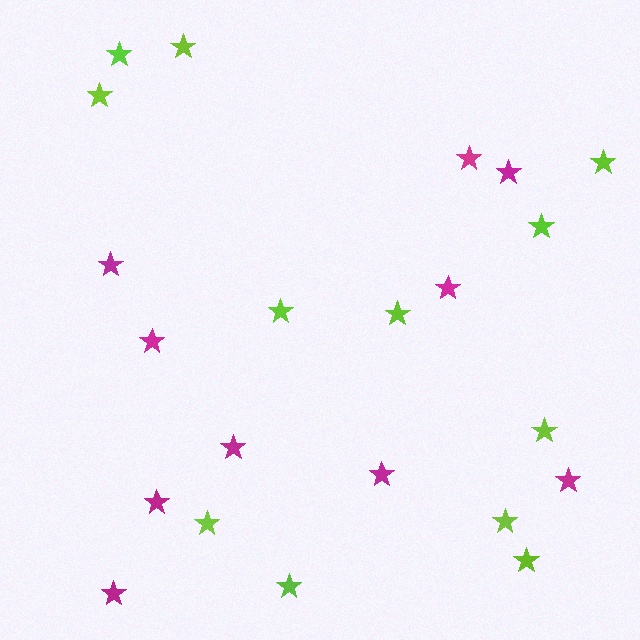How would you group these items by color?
There are 2 groups: one group of lime stars (12) and one group of magenta stars (10).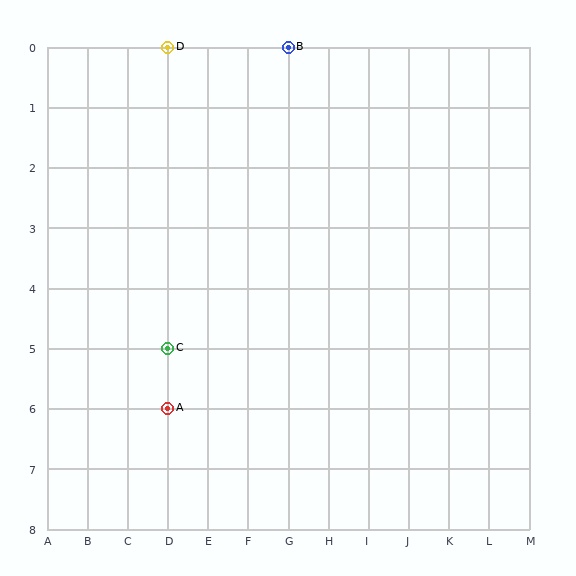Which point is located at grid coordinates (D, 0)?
Point D is at (D, 0).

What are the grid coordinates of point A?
Point A is at grid coordinates (D, 6).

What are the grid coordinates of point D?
Point D is at grid coordinates (D, 0).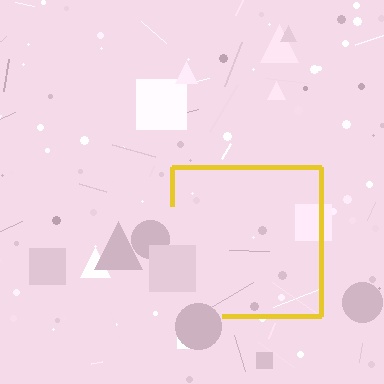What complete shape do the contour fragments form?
The contour fragments form a square.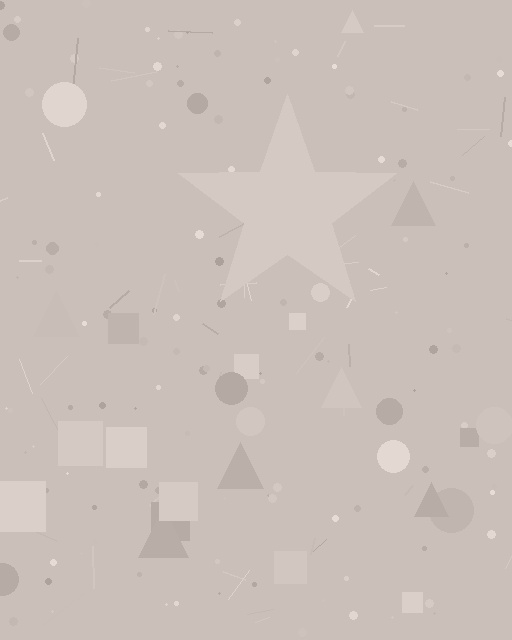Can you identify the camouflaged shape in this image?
The camouflaged shape is a star.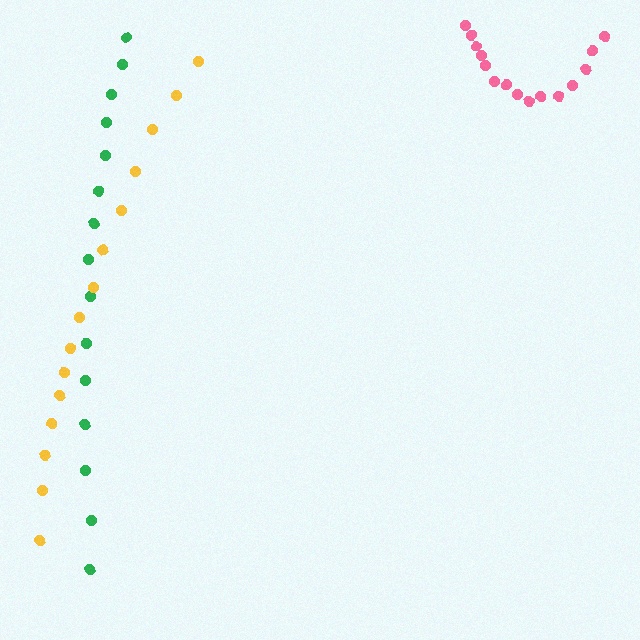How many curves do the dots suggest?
There are 3 distinct paths.